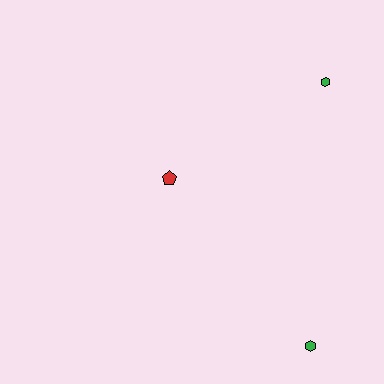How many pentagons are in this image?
There is 1 pentagon.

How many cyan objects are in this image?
There are no cyan objects.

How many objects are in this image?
There are 3 objects.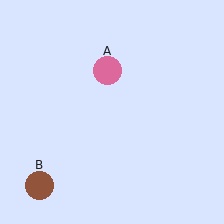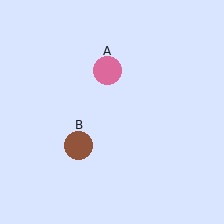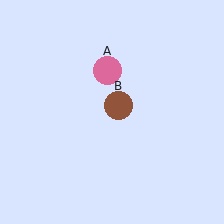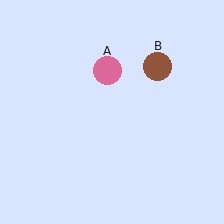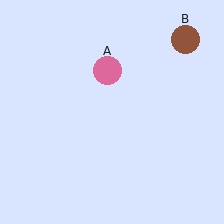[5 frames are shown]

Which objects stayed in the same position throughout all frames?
Pink circle (object A) remained stationary.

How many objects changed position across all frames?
1 object changed position: brown circle (object B).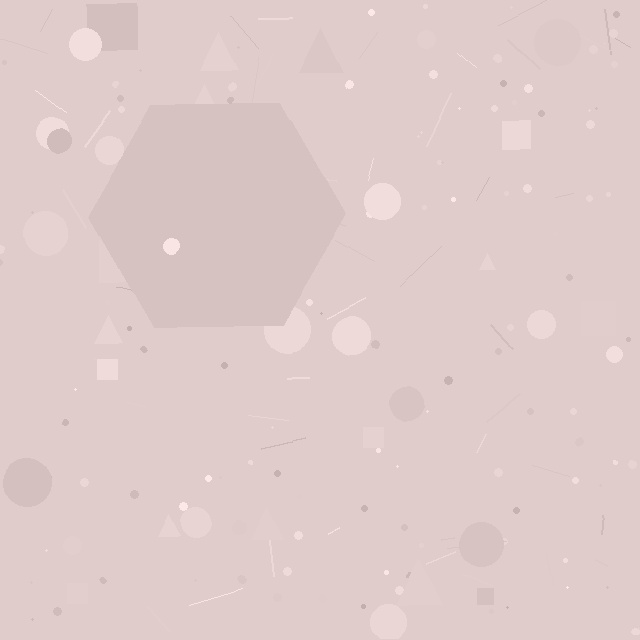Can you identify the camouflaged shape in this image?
The camouflaged shape is a hexagon.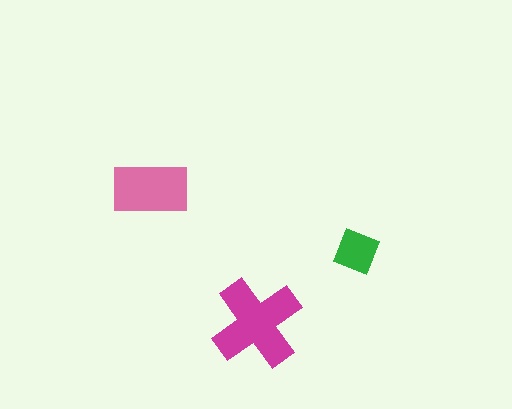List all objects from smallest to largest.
The green square, the pink rectangle, the magenta cross.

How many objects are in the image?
There are 3 objects in the image.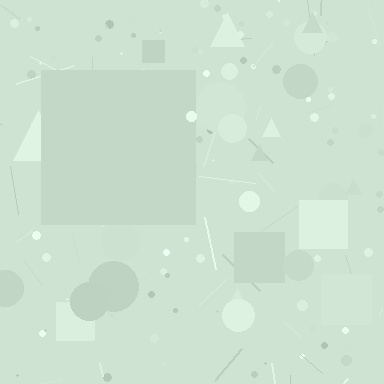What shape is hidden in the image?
A square is hidden in the image.